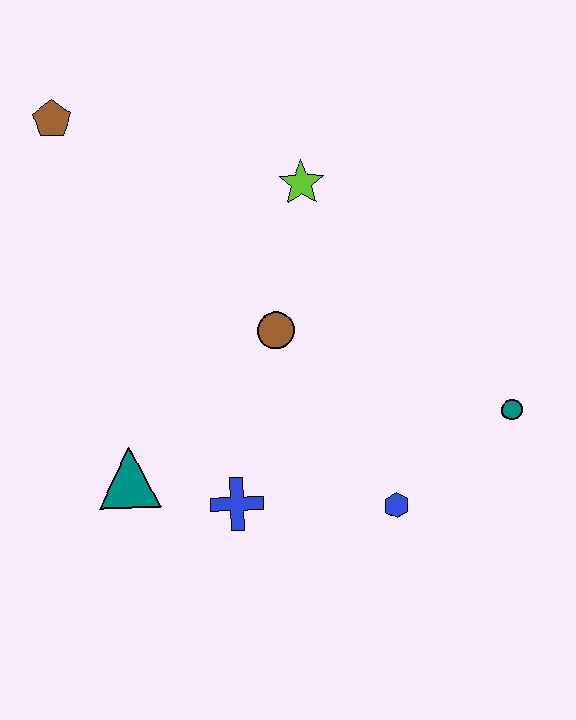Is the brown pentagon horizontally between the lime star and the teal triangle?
No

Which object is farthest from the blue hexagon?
The brown pentagon is farthest from the blue hexagon.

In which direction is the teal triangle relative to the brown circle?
The teal triangle is to the left of the brown circle.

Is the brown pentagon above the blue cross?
Yes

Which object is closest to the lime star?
The brown circle is closest to the lime star.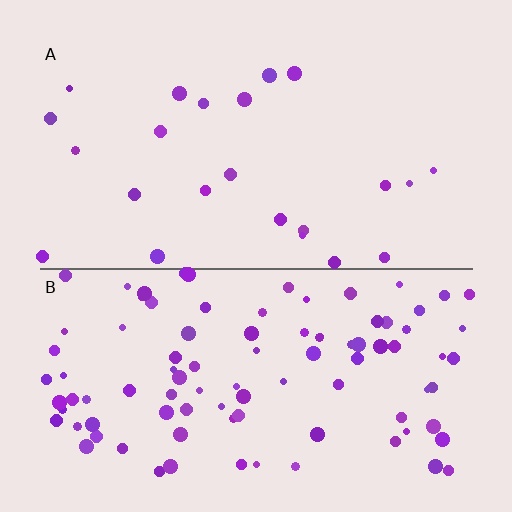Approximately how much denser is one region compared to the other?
Approximately 4.1× — region B over region A.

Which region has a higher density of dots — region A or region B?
B (the bottom).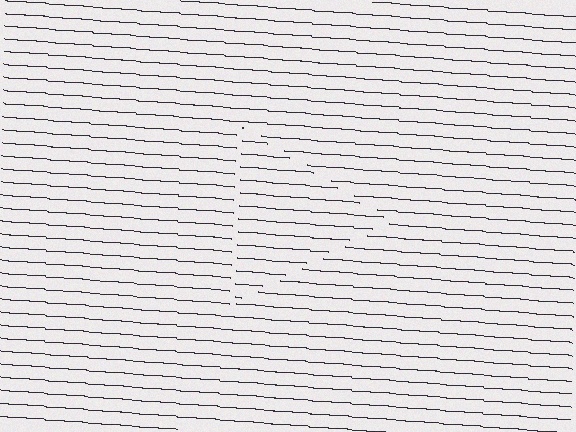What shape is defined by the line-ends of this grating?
An illusory triangle. The interior of the shape contains the same grating, shifted by half a period — the contour is defined by the phase discontinuity where line-ends from the inner and outer gratings abut.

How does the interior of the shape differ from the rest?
The interior of the shape contains the same grating, shifted by half a period — the contour is defined by the phase discontinuity where line-ends from the inner and outer gratings abut.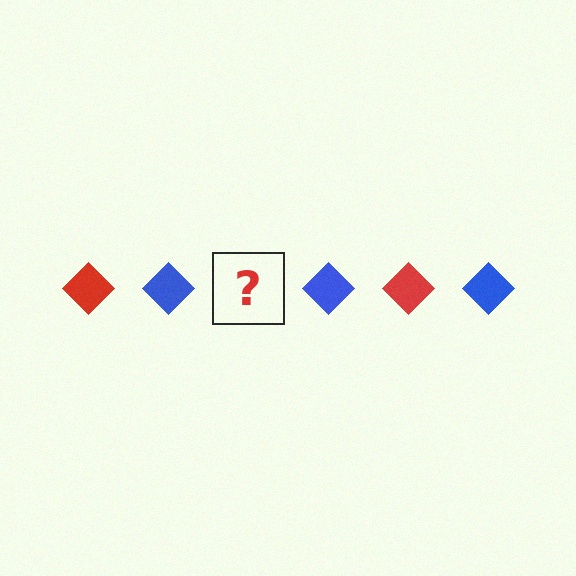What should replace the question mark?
The question mark should be replaced with a red diamond.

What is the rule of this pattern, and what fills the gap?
The rule is that the pattern cycles through red, blue diamonds. The gap should be filled with a red diamond.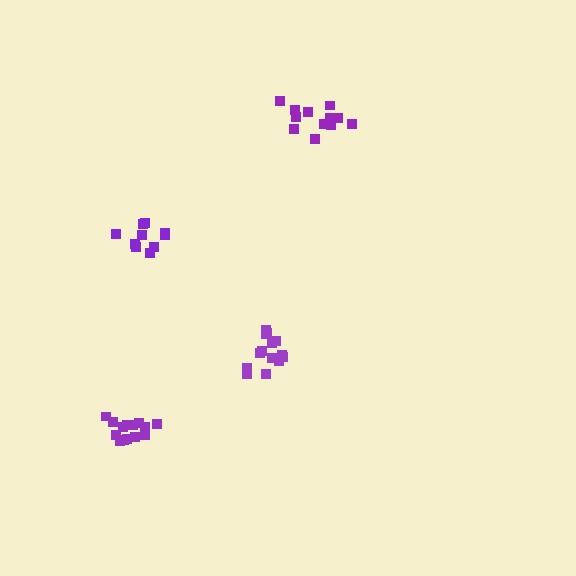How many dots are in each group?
Group 1: 10 dots, Group 2: 15 dots, Group 3: 16 dots, Group 4: 13 dots (54 total).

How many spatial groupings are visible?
There are 4 spatial groupings.